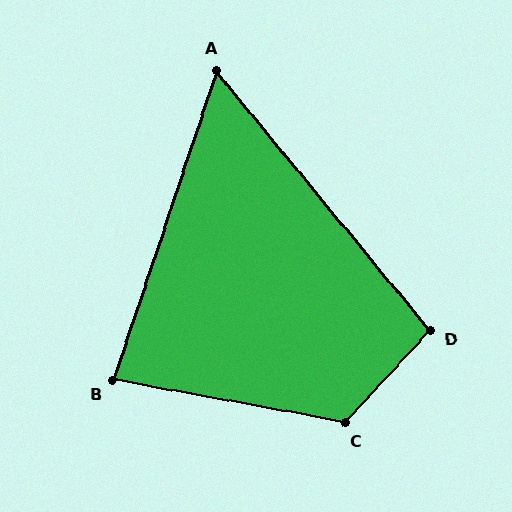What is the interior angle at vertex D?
Approximately 98 degrees (obtuse).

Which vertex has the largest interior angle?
C, at approximately 122 degrees.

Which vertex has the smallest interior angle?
A, at approximately 58 degrees.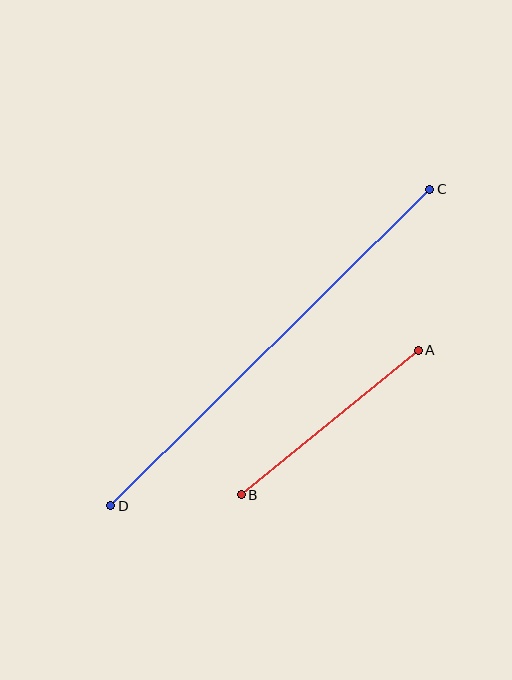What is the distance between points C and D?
The distance is approximately 450 pixels.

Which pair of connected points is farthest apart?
Points C and D are farthest apart.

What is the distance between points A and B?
The distance is approximately 228 pixels.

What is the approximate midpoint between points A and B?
The midpoint is at approximately (330, 423) pixels.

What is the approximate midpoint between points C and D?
The midpoint is at approximately (270, 347) pixels.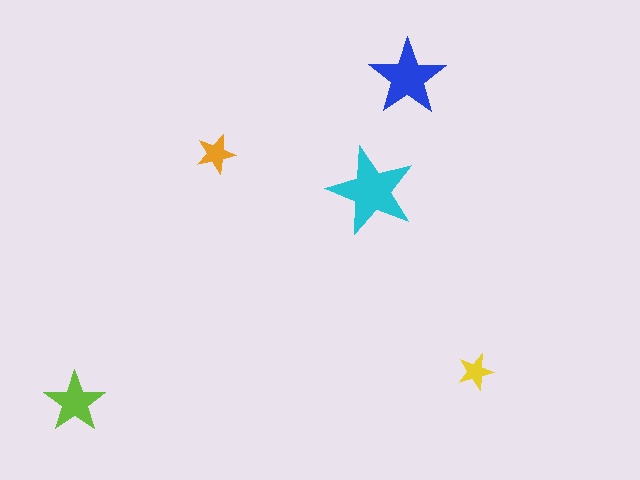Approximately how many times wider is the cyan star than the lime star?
About 1.5 times wider.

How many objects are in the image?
There are 5 objects in the image.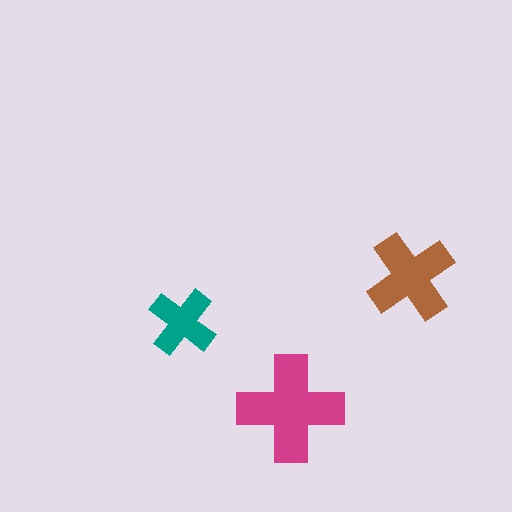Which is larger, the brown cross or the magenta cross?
The magenta one.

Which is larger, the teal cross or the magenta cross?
The magenta one.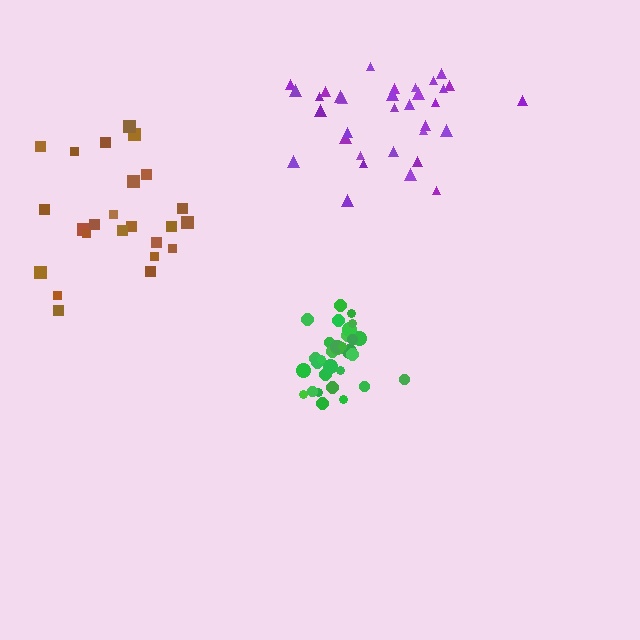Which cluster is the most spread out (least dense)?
Brown.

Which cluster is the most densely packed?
Green.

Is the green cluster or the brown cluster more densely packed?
Green.